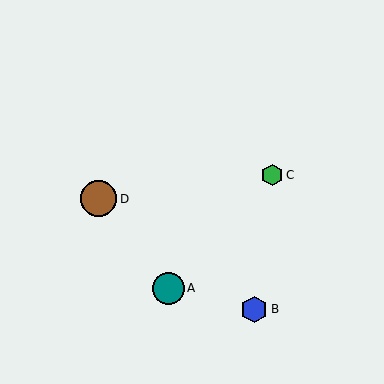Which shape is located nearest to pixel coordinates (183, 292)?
The teal circle (labeled A) at (169, 288) is nearest to that location.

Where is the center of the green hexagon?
The center of the green hexagon is at (272, 175).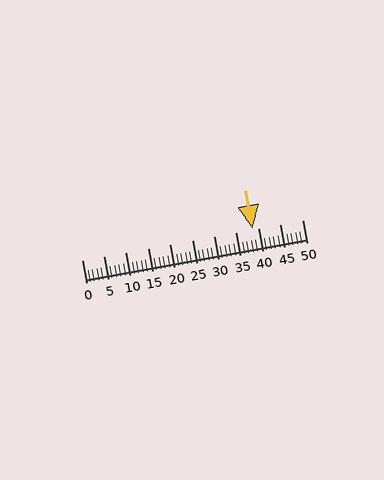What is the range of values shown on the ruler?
The ruler shows values from 0 to 50.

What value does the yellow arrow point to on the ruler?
The yellow arrow points to approximately 39.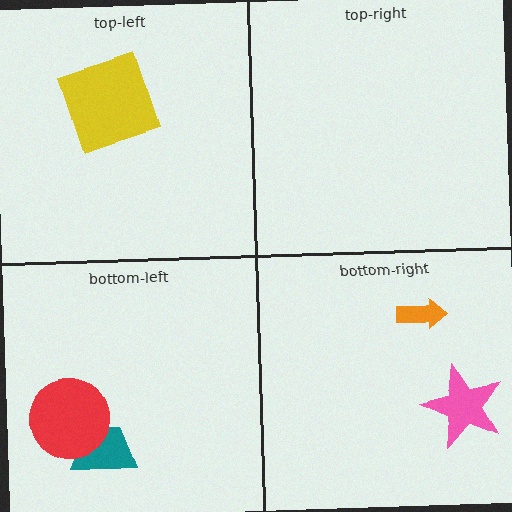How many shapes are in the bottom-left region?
2.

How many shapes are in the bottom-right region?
2.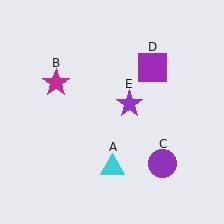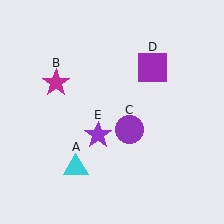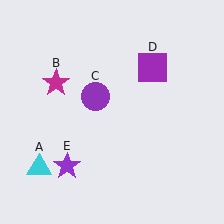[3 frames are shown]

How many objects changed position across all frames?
3 objects changed position: cyan triangle (object A), purple circle (object C), purple star (object E).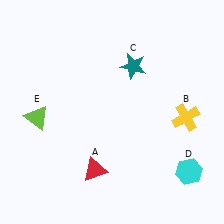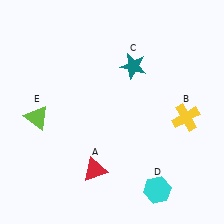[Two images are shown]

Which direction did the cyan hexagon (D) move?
The cyan hexagon (D) moved left.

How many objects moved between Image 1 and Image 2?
1 object moved between the two images.